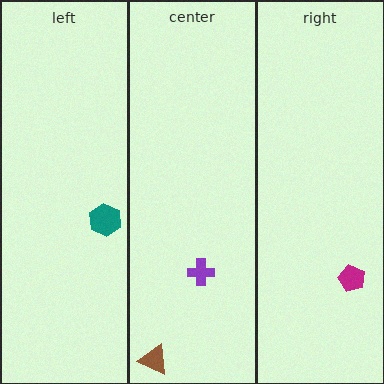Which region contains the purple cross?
The center region.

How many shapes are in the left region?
1.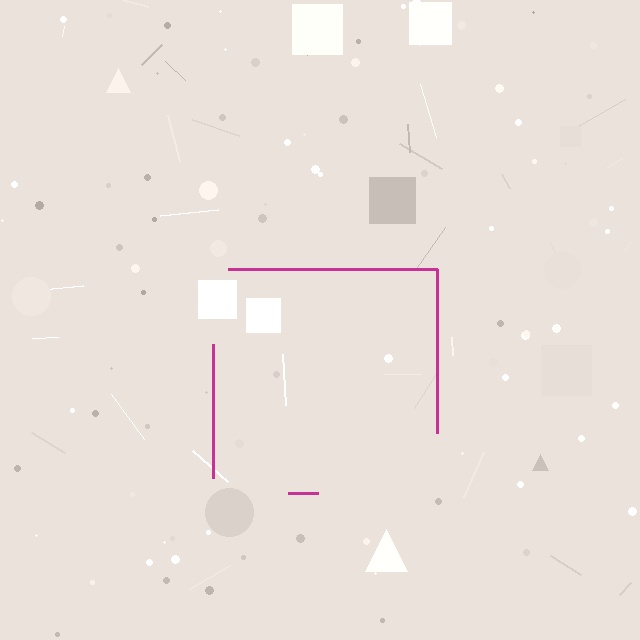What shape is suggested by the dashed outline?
The dashed outline suggests a square.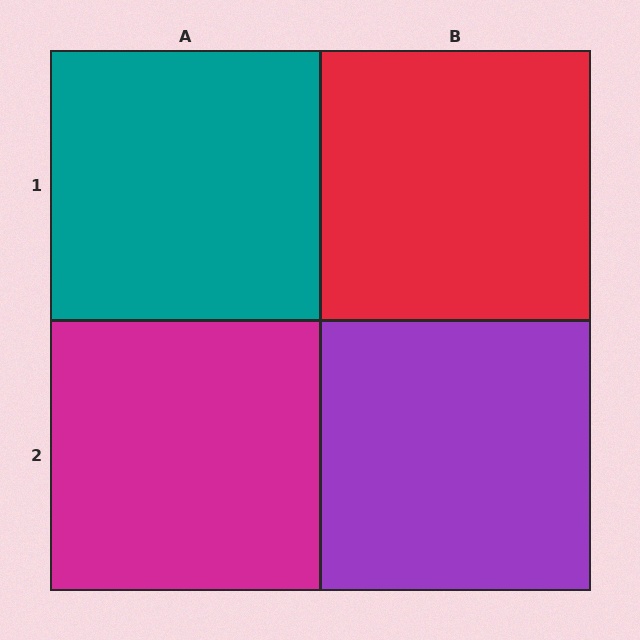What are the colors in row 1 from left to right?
Teal, red.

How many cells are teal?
1 cell is teal.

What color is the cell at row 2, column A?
Magenta.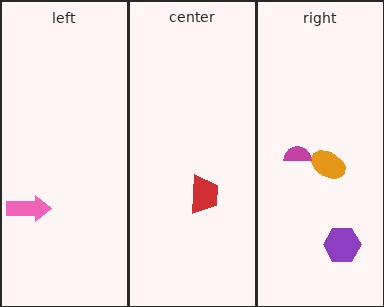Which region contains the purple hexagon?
The right region.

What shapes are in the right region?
The orange ellipse, the purple hexagon, the magenta semicircle.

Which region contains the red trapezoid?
The center region.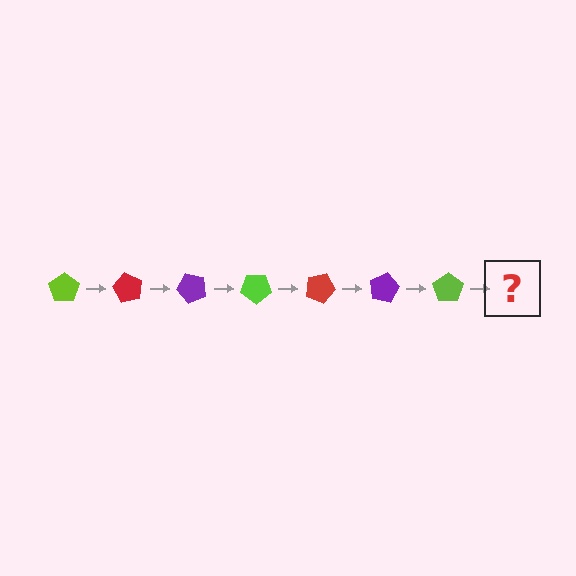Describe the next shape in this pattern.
It should be a red pentagon, rotated 420 degrees from the start.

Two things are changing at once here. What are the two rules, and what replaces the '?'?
The two rules are that it rotates 60 degrees each step and the color cycles through lime, red, and purple. The '?' should be a red pentagon, rotated 420 degrees from the start.